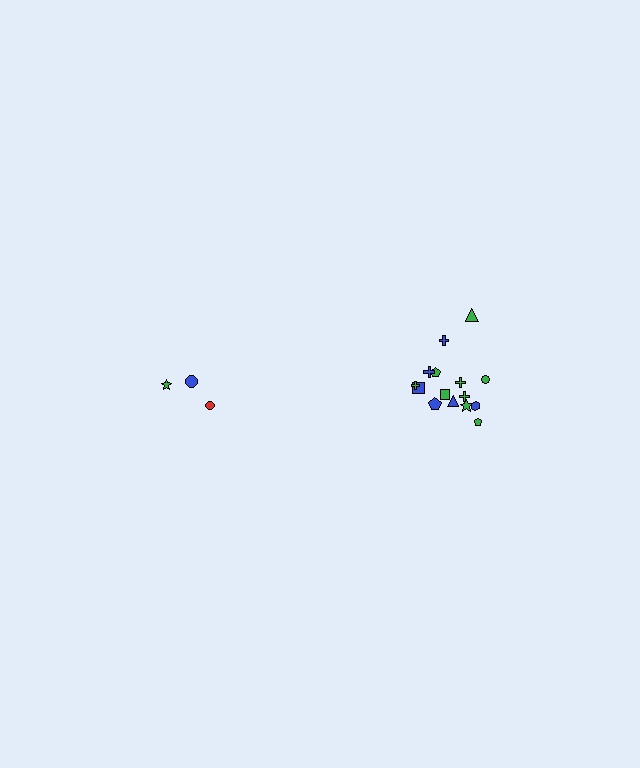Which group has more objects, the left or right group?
The right group.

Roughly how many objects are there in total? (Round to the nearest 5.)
Roughly 20 objects in total.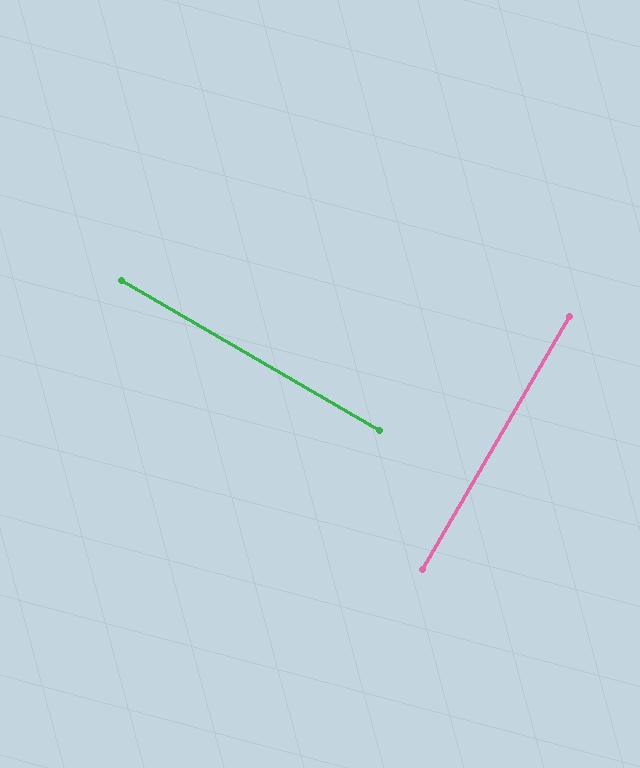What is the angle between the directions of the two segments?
Approximately 90 degrees.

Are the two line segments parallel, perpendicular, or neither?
Perpendicular — they meet at approximately 90°.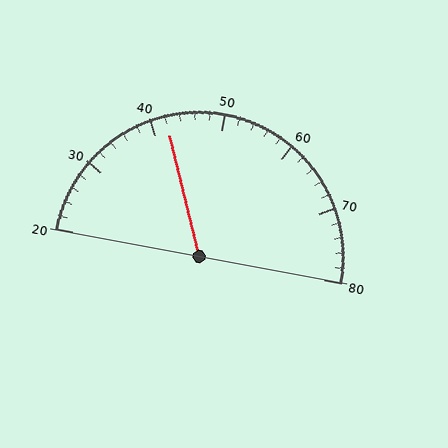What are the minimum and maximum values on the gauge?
The gauge ranges from 20 to 80.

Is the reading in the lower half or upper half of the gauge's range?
The reading is in the lower half of the range (20 to 80).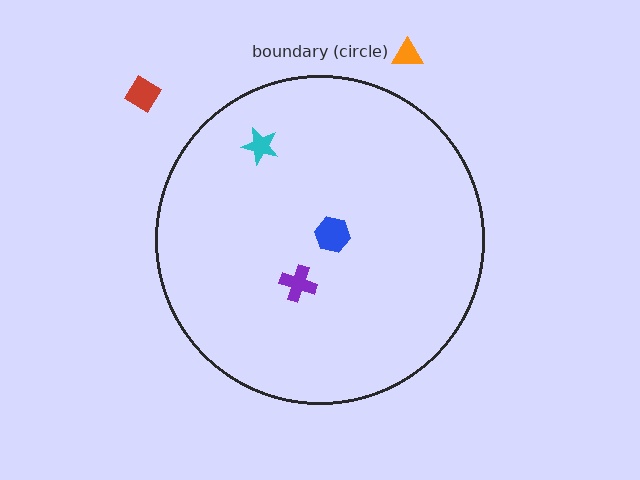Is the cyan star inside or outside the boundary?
Inside.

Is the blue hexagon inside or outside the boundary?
Inside.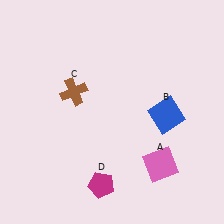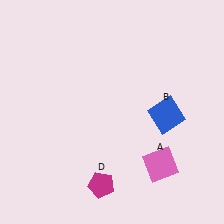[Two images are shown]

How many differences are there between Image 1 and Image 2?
There is 1 difference between the two images.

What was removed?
The brown cross (C) was removed in Image 2.